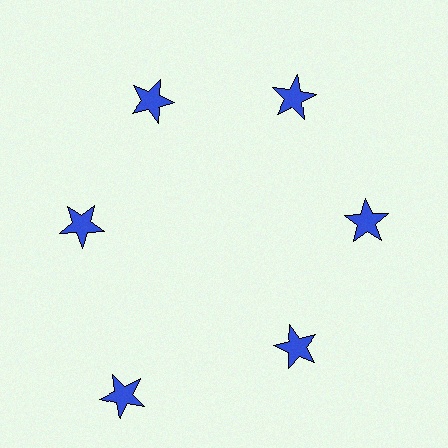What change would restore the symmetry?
The symmetry would be restored by moving it inward, back onto the ring so that all 6 stars sit at equal angles and equal distance from the center.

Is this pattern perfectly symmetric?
No. The 6 blue stars are arranged in a ring, but one element near the 7 o'clock position is pushed outward from the center, breaking the 6-fold rotational symmetry.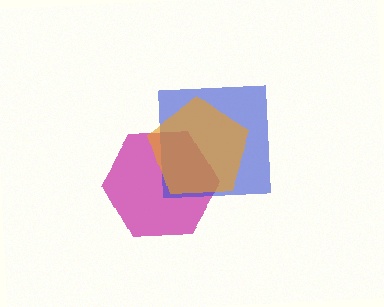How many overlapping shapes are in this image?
There are 3 overlapping shapes in the image.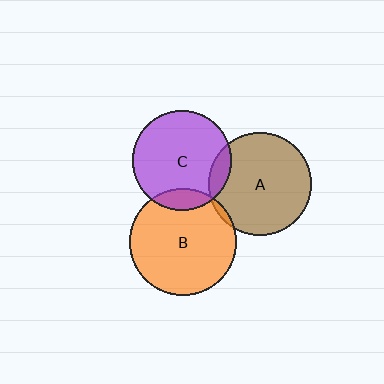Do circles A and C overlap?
Yes.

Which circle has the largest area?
Circle B (orange).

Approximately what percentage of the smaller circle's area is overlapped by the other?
Approximately 10%.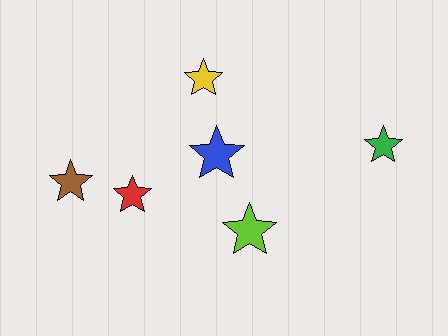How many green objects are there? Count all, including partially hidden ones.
There is 1 green object.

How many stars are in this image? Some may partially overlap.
There are 6 stars.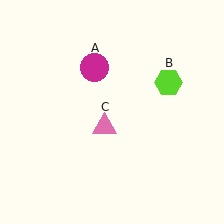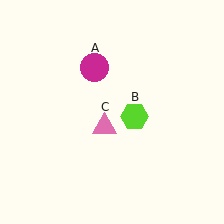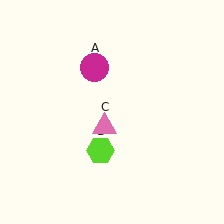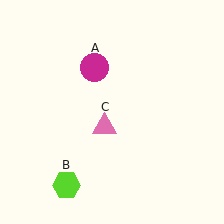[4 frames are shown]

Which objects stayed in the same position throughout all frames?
Magenta circle (object A) and pink triangle (object C) remained stationary.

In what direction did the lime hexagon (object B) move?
The lime hexagon (object B) moved down and to the left.